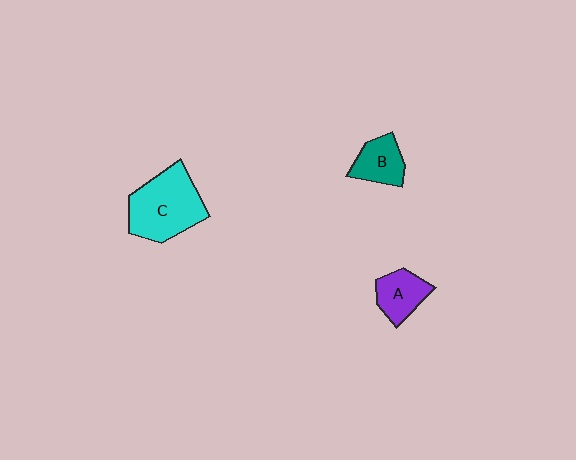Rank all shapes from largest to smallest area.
From largest to smallest: C (cyan), A (purple), B (teal).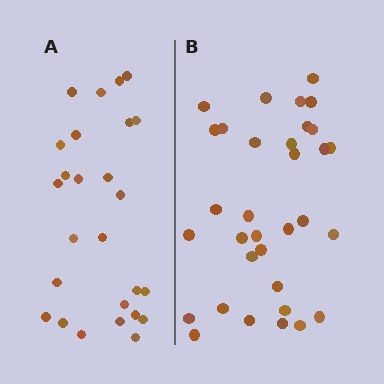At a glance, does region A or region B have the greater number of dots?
Region B (the right region) has more dots.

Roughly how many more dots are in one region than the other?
Region B has roughly 8 or so more dots than region A.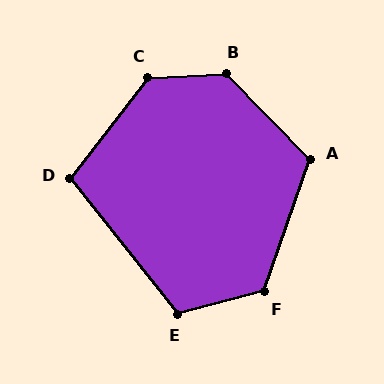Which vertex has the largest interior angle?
B, at approximately 132 degrees.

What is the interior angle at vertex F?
Approximately 124 degrees (obtuse).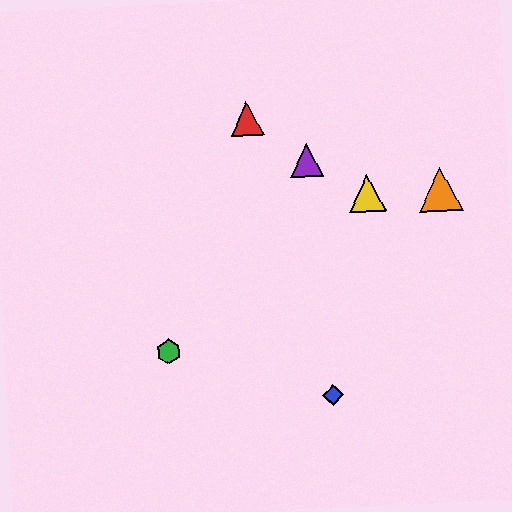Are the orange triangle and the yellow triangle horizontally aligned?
Yes, both are at y≈189.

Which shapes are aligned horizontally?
The yellow triangle, the orange triangle are aligned horizontally.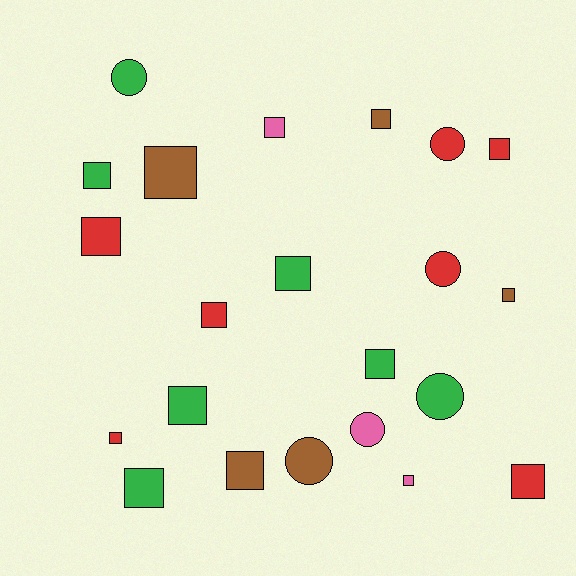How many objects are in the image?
There are 22 objects.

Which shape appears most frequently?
Square, with 16 objects.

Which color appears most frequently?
Red, with 7 objects.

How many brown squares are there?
There are 4 brown squares.